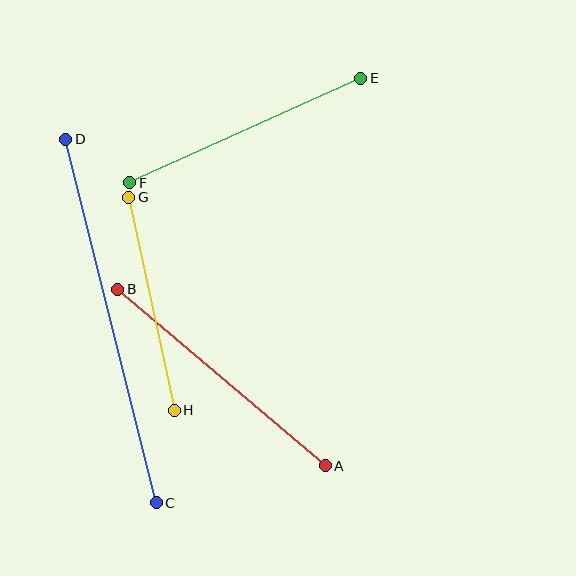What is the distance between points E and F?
The distance is approximately 253 pixels.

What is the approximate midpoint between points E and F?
The midpoint is at approximately (245, 130) pixels.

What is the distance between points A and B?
The distance is approximately 272 pixels.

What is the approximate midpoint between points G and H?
The midpoint is at approximately (151, 304) pixels.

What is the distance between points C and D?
The distance is approximately 375 pixels.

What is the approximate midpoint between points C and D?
The midpoint is at approximately (111, 321) pixels.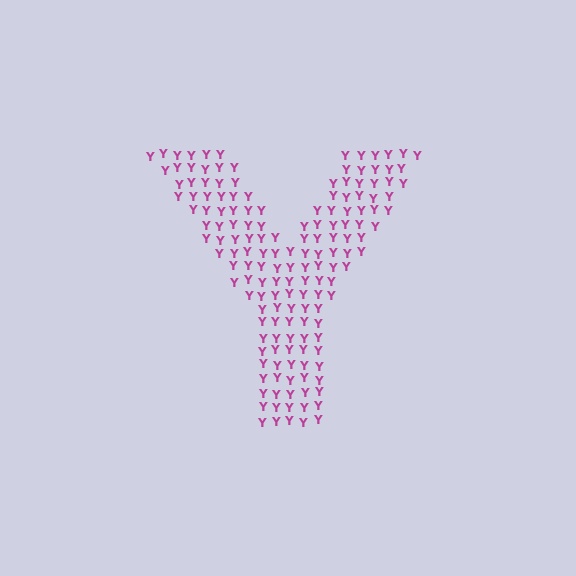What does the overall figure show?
The overall figure shows the letter Y.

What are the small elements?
The small elements are letter Y's.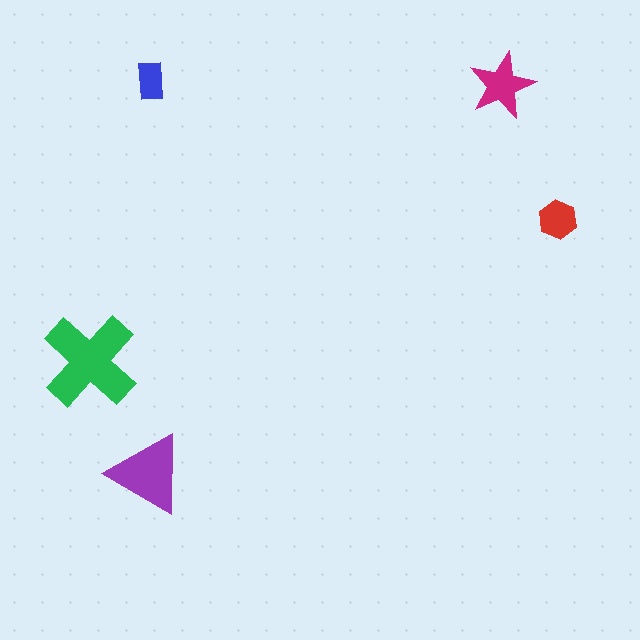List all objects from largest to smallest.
The green cross, the purple triangle, the magenta star, the red hexagon, the blue rectangle.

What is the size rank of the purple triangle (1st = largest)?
2nd.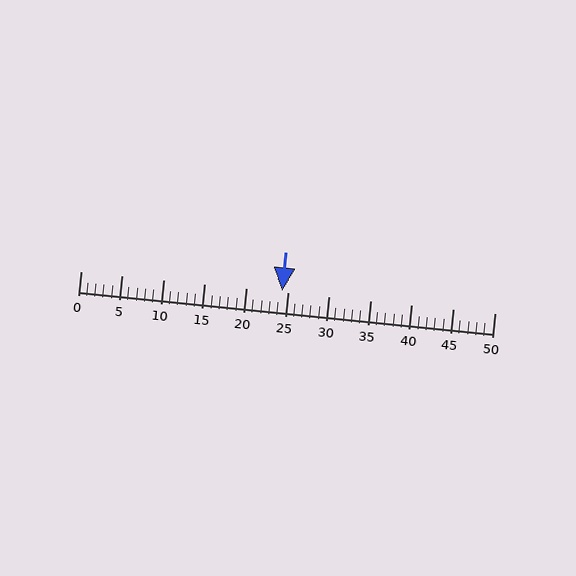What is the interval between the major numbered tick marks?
The major tick marks are spaced 5 units apart.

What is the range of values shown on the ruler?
The ruler shows values from 0 to 50.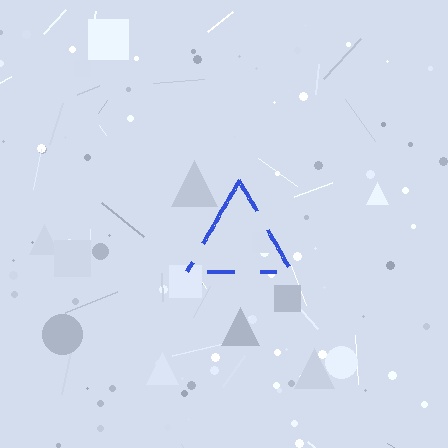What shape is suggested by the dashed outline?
The dashed outline suggests a triangle.